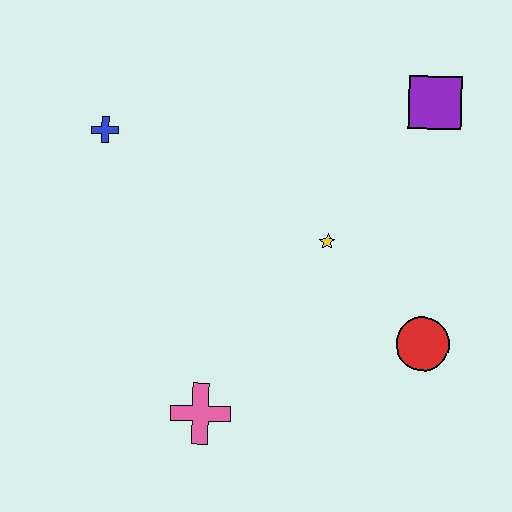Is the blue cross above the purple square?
No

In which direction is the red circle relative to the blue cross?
The red circle is to the right of the blue cross.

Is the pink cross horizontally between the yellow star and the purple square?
No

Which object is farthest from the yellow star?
The blue cross is farthest from the yellow star.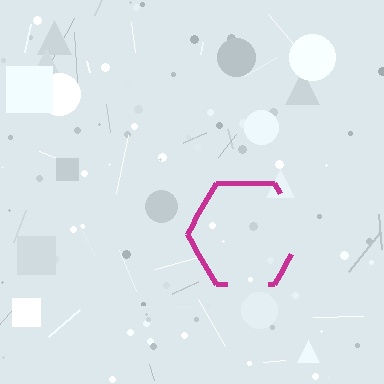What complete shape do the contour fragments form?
The contour fragments form a hexagon.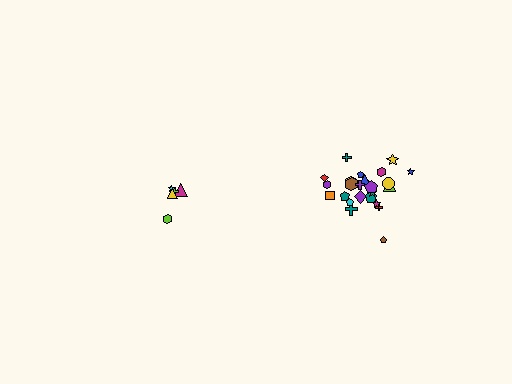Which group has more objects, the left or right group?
The right group.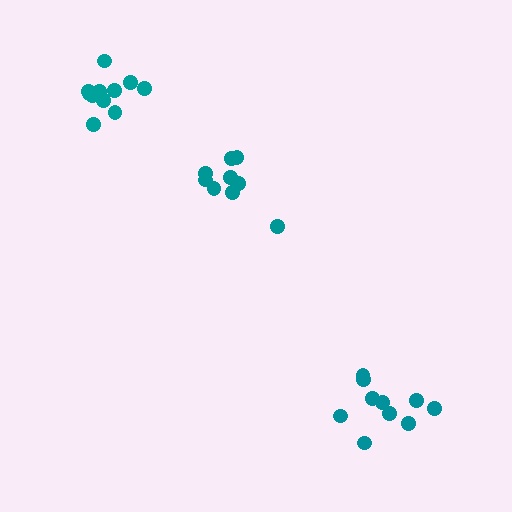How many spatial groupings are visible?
There are 3 spatial groupings.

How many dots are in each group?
Group 1: 10 dots, Group 2: 9 dots, Group 3: 11 dots (30 total).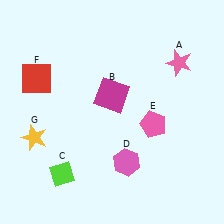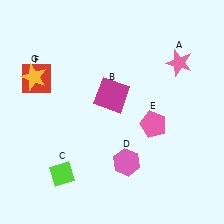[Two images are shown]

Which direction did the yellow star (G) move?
The yellow star (G) moved up.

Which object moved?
The yellow star (G) moved up.